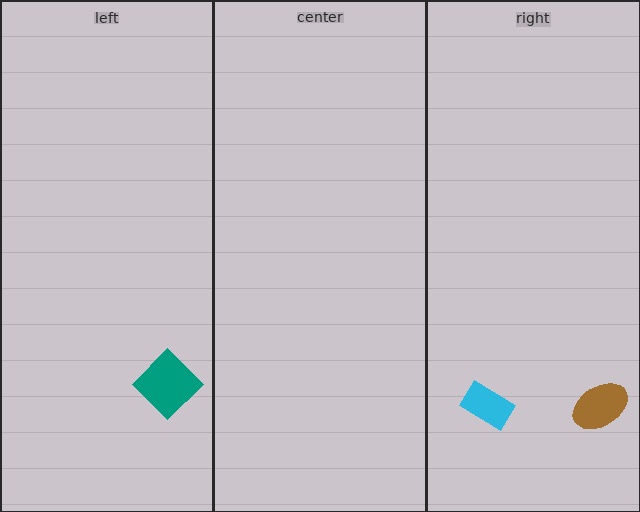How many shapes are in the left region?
1.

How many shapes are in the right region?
2.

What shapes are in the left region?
The teal diamond.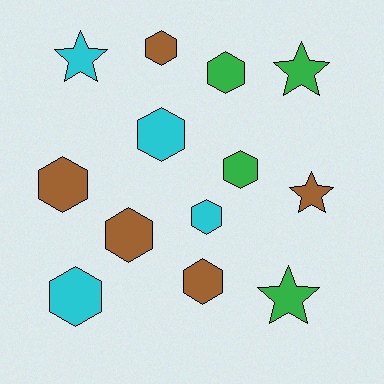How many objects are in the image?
There are 13 objects.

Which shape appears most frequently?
Hexagon, with 9 objects.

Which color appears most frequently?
Brown, with 5 objects.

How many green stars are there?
There are 2 green stars.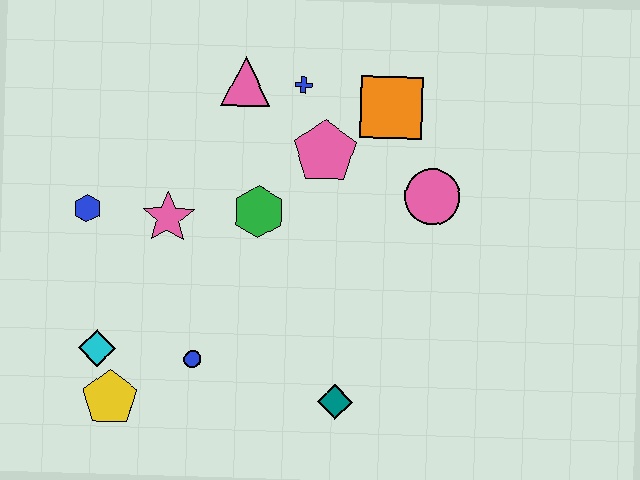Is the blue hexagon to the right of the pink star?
No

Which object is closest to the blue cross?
The pink triangle is closest to the blue cross.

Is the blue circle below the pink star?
Yes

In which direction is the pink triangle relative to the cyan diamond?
The pink triangle is above the cyan diamond.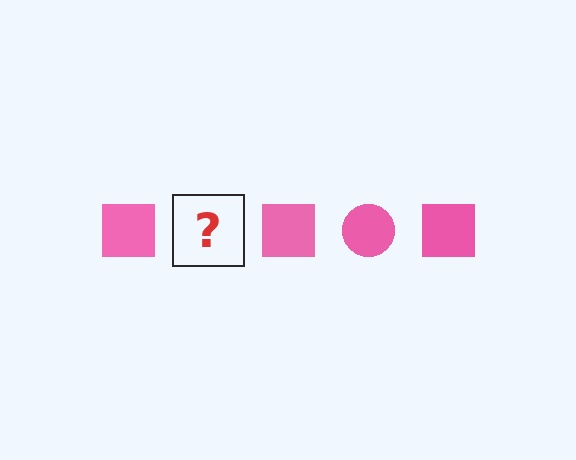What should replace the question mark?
The question mark should be replaced with a pink circle.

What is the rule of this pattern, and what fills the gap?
The rule is that the pattern cycles through square, circle shapes in pink. The gap should be filled with a pink circle.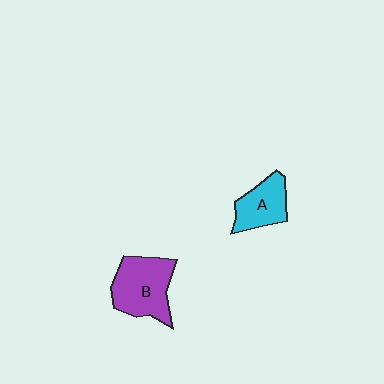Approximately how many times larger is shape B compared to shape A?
Approximately 1.5 times.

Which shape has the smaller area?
Shape A (cyan).